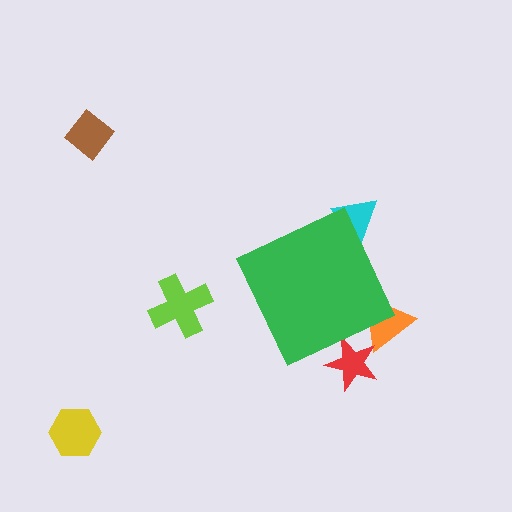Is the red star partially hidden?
Yes, the red star is partially hidden behind the green diamond.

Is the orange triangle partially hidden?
Yes, the orange triangle is partially hidden behind the green diamond.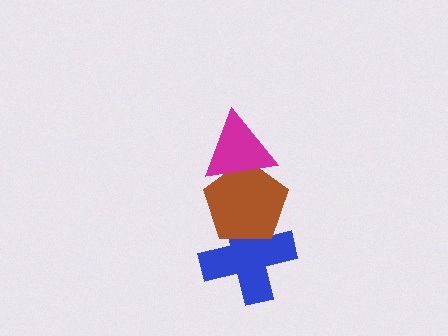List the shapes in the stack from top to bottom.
From top to bottom: the magenta triangle, the brown pentagon, the blue cross.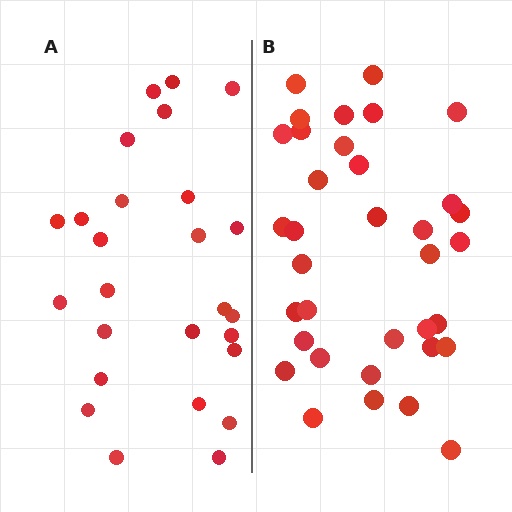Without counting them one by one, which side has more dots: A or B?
Region B (the right region) has more dots.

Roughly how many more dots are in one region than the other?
Region B has roughly 8 or so more dots than region A.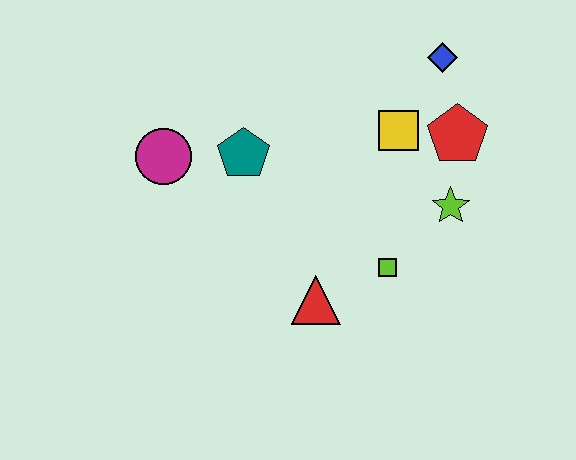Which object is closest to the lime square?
The red triangle is closest to the lime square.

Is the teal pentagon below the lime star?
No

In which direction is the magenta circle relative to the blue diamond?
The magenta circle is to the left of the blue diamond.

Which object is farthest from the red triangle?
The blue diamond is farthest from the red triangle.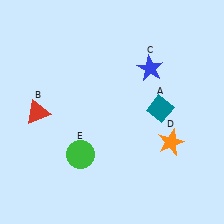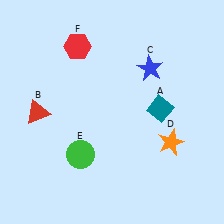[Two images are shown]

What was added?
A red hexagon (F) was added in Image 2.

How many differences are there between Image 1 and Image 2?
There is 1 difference between the two images.